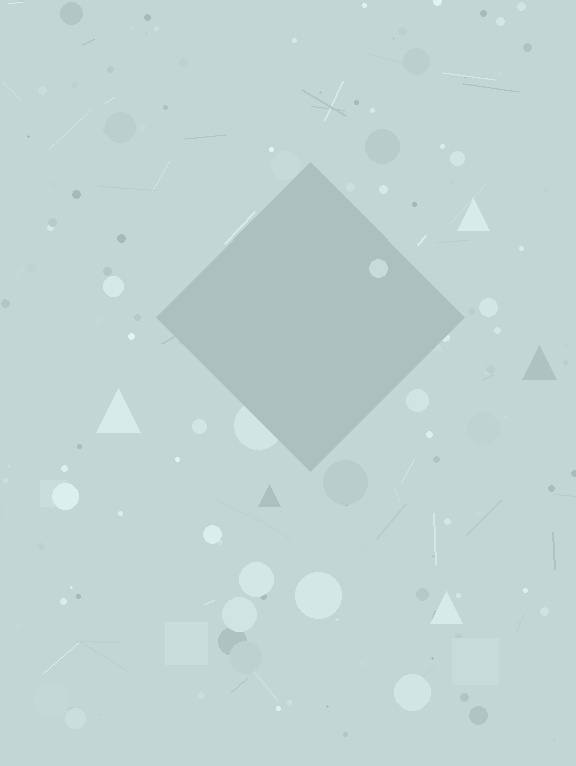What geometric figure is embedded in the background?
A diamond is embedded in the background.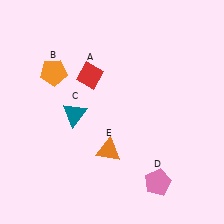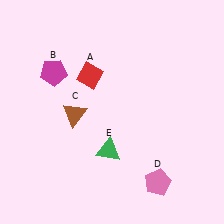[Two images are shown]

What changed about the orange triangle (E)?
In Image 1, E is orange. In Image 2, it changed to green.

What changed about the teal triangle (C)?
In Image 1, C is teal. In Image 2, it changed to brown.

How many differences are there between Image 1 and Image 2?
There are 3 differences between the two images.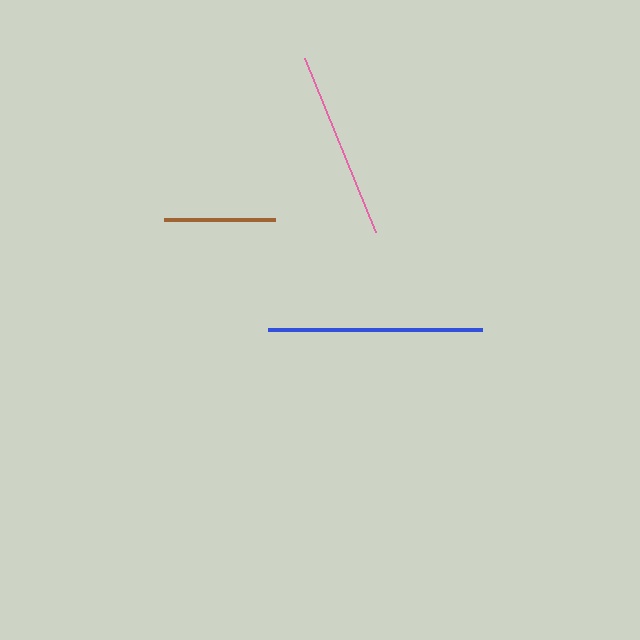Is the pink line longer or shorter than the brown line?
The pink line is longer than the brown line.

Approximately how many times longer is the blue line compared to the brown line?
The blue line is approximately 1.9 times the length of the brown line.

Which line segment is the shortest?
The brown line is the shortest at approximately 111 pixels.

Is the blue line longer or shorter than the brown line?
The blue line is longer than the brown line.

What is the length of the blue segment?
The blue segment is approximately 214 pixels long.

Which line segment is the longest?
The blue line is the longest at approximately 214 pixels.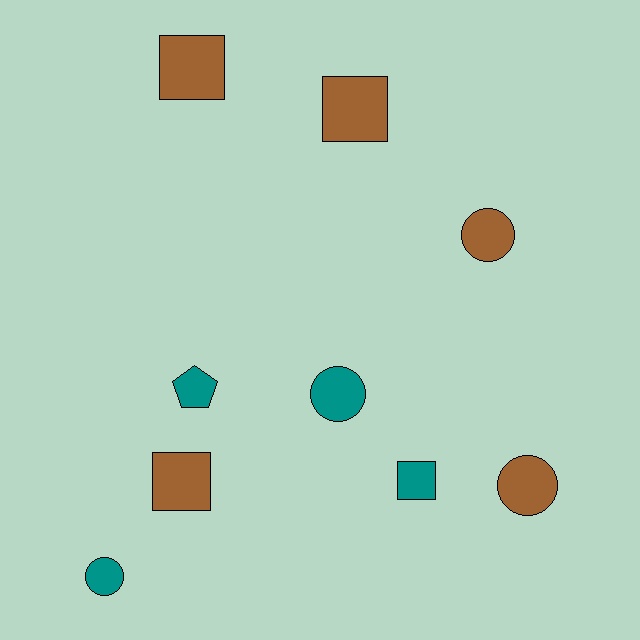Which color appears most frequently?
Brown, with 5 objects.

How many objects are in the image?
There are 9 objects.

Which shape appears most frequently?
Square, with 4 objects.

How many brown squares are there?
There are 3 brown squares.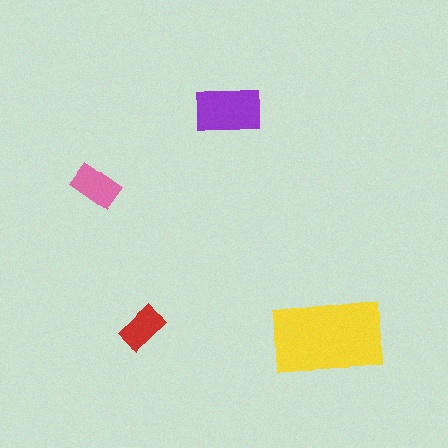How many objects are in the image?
There are 4 objects in the image.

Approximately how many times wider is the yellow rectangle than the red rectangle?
About 2.5 times wider.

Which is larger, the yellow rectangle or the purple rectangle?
The yellow one.